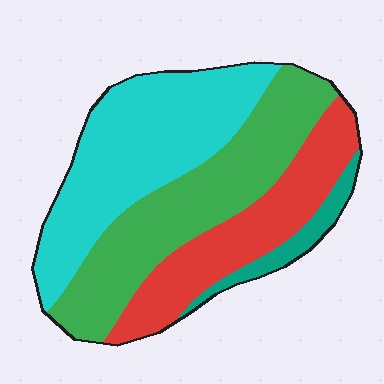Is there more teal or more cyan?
Cyan.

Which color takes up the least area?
Teal, at roughly 5%.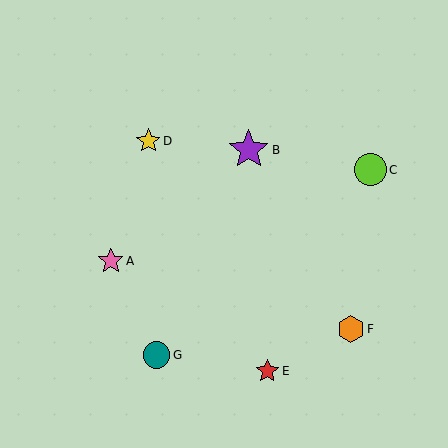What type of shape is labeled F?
Shape F is an orange hexagon.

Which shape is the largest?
The purple star (labeled B) is the largest.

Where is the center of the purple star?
The center of the purple star is at (249, 150).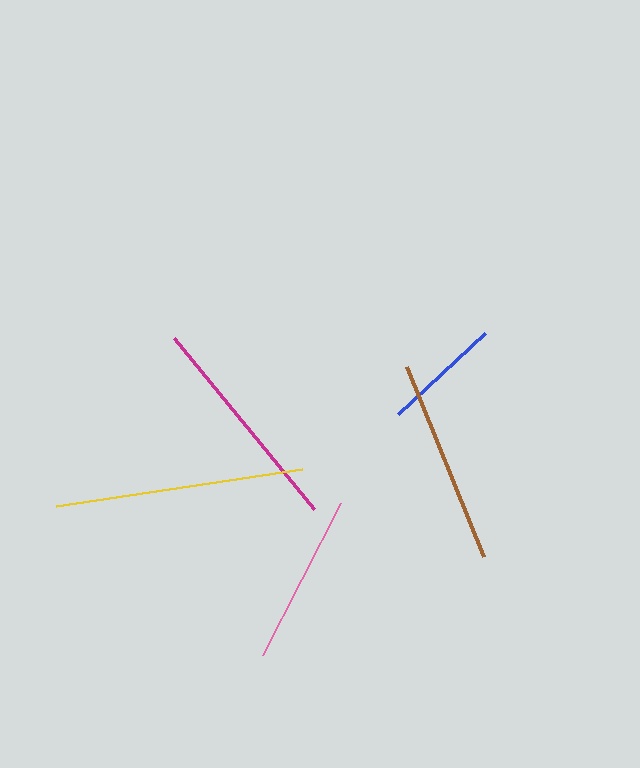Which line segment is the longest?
The yellow line is the longest at approximately 249 pixels.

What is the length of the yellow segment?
The yellow segment is approximately 249 pixels long.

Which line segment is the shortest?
The blue line is the shortest at approximately 119 pixels.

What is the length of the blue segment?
The blue segment is approximately 119 pixels long.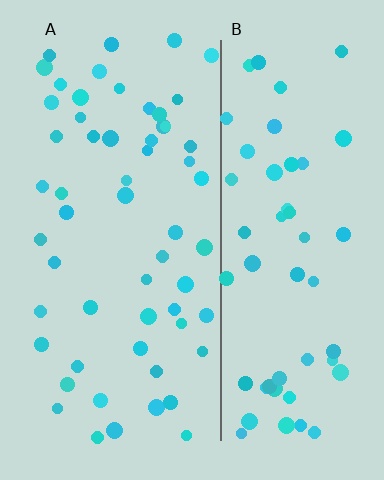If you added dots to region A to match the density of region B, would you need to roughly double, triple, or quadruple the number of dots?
Approximately double.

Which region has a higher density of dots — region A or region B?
B (the right).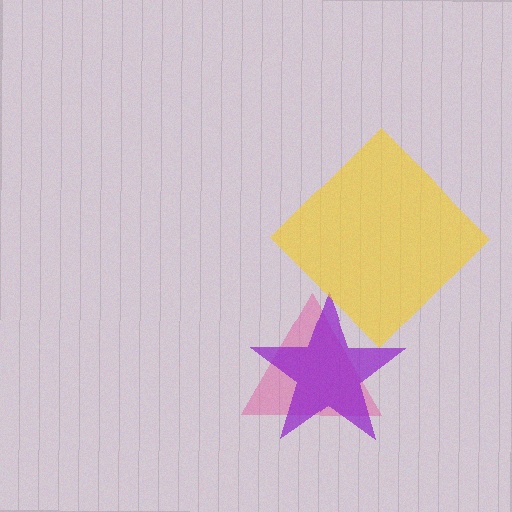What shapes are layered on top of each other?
The layered shapes are: a pink triangle, a purple star, a yellow diamond.